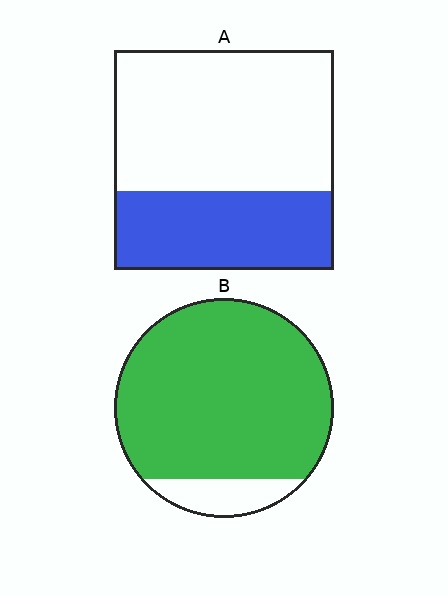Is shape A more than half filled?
No.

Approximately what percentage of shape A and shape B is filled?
A is approximately 35% and B is approximately 90%.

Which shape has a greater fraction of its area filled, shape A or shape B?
Shape B.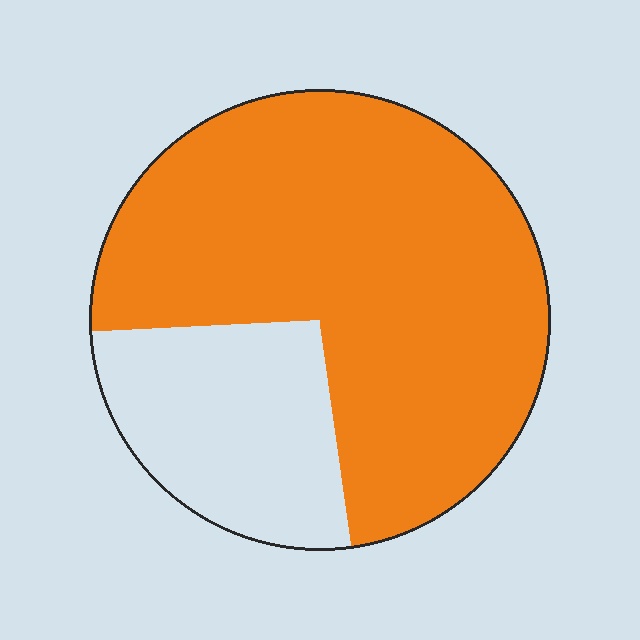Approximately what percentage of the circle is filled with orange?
Approximately 75%.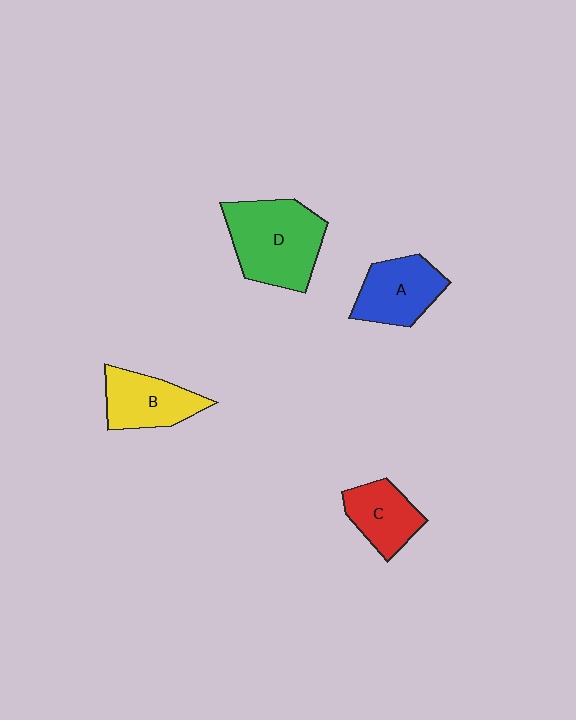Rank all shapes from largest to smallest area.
From largest to smallest: D (green), A (blue), B (yellow), C (red).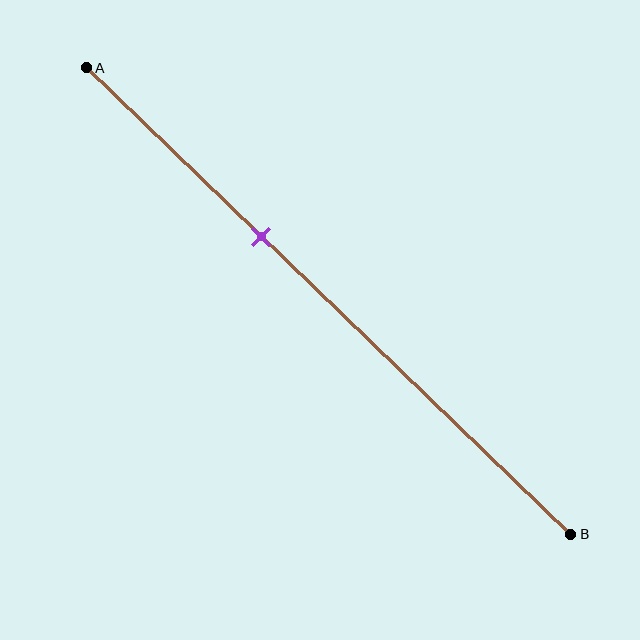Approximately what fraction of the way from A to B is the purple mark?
The purple mark is approximately 35% of the way from A to B.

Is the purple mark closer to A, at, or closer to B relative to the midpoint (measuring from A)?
The purple mark is closer to point A than the midpoint of segment AB.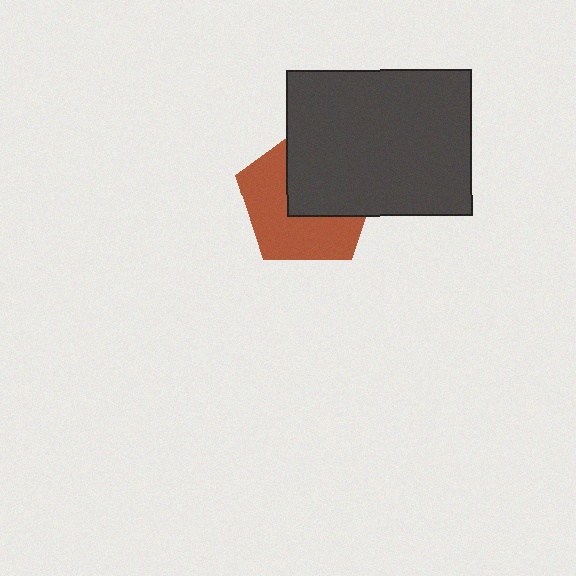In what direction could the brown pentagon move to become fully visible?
The brown pentagon could move toward the lower-left. That would shift it out from behind the dark gray rectangle entirely.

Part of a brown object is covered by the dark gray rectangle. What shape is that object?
It is a pentagon.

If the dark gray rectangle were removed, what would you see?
You would see the complete brown pentagon.